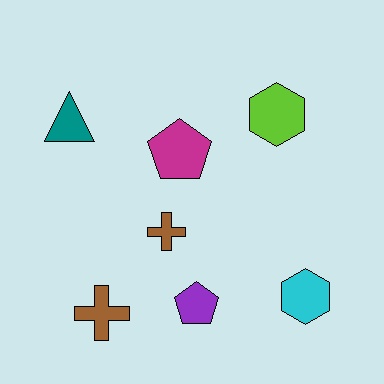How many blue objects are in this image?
There are no blue objects.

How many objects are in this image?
There are 7 objects.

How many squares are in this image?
There are no squares.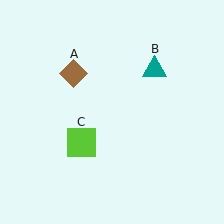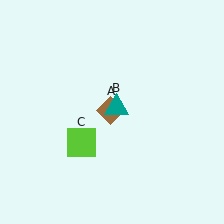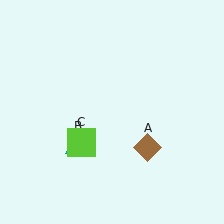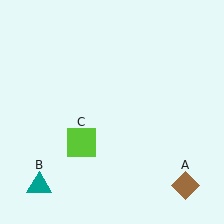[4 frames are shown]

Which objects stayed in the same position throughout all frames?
Lime square (object C) remained stationary.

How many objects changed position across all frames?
2 objects changed position: brown diamond (object A), teal triangle (object B).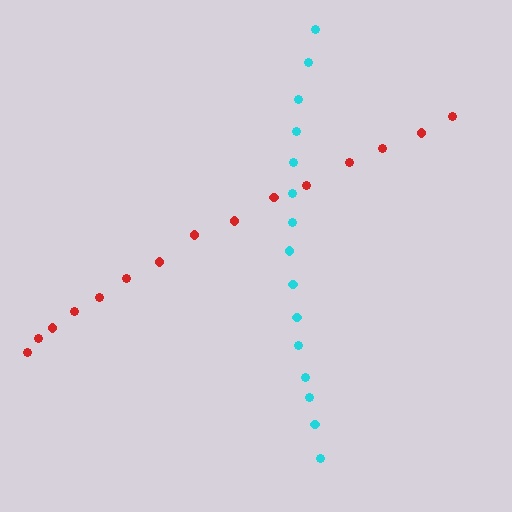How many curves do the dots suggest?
There are 2 distinct paths.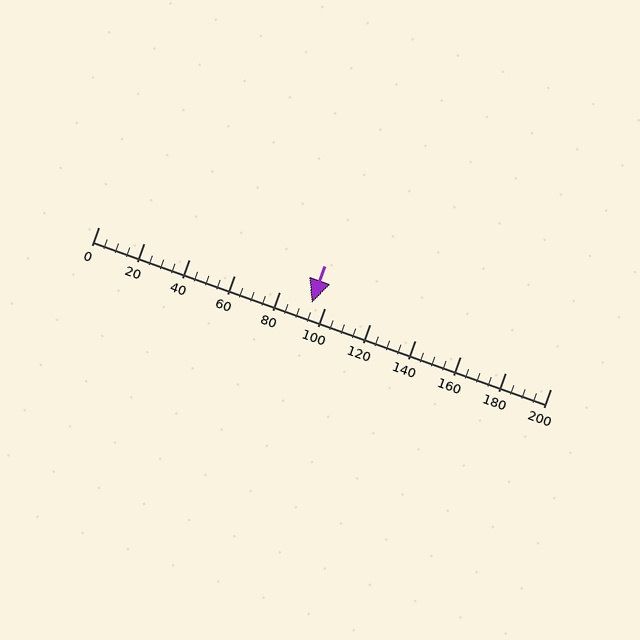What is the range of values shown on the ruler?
The ruler shows values from 0 to 200.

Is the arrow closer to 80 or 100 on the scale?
The arrow is closer to 100.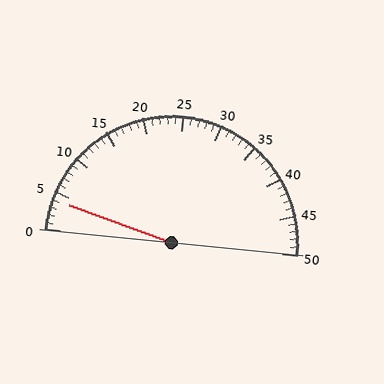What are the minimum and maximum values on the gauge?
The gauge ranges from 0 to 50.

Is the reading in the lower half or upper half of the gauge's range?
The reading is in the lower half of the range (0 to 50).